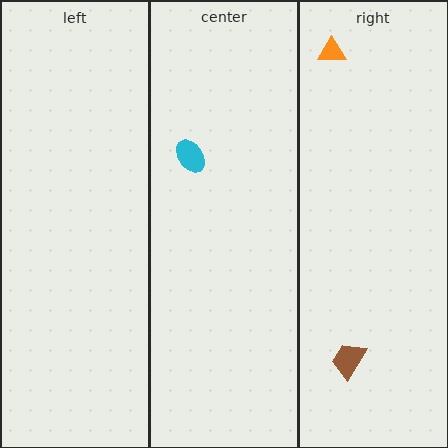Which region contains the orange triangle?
The right region.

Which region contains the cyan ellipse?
The center region.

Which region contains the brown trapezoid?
The right region.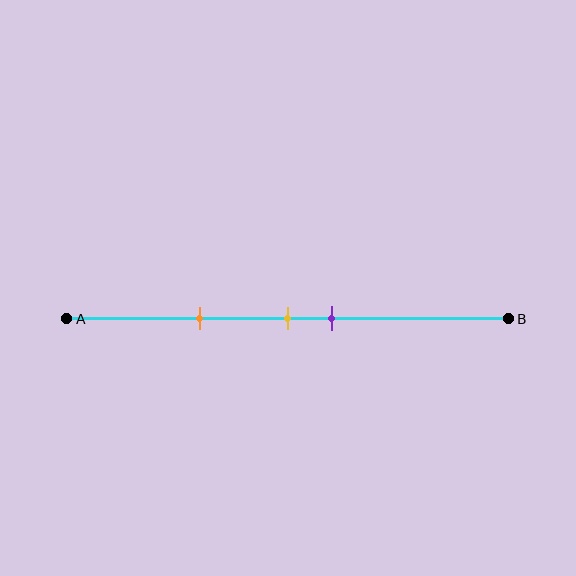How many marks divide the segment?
There are 3 marks dividing the segment.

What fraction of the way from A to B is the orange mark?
The orange mark is approximately 30% (0.3) of the way from A to B.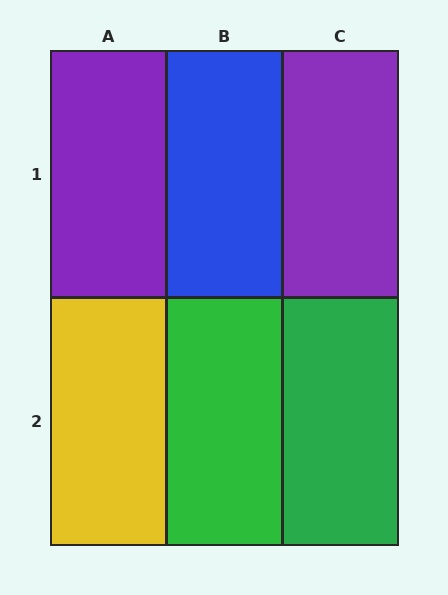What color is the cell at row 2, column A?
Yellow.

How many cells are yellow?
1 cell is yellow.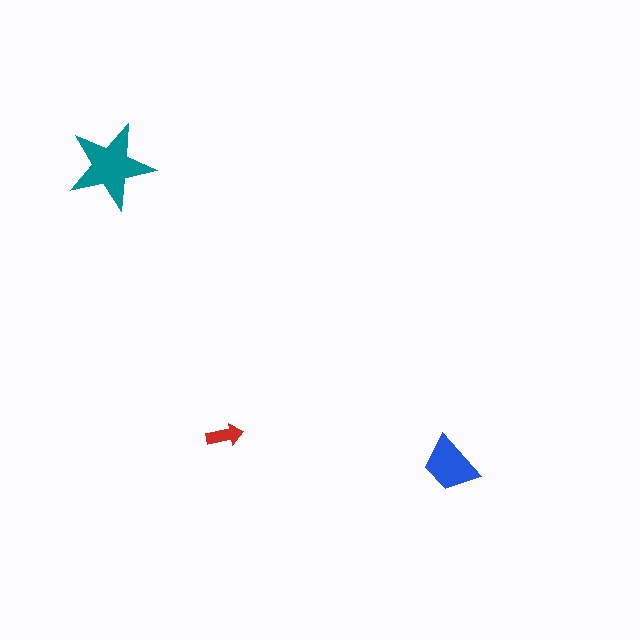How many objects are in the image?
There are 3 objects in the image.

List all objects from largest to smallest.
The teal star, the blue trapezoid, the red arrow.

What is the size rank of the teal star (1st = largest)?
1st.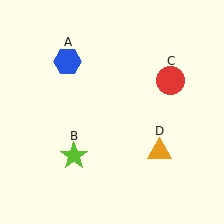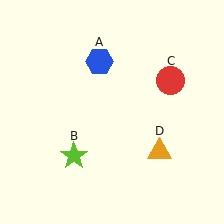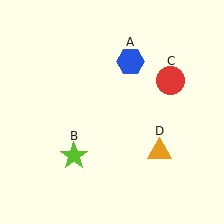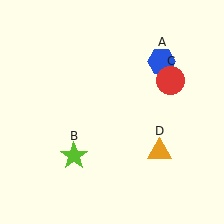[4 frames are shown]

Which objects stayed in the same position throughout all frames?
Lime star (object B) and red circle (object C) and orange triangle (object D) remained stationary.